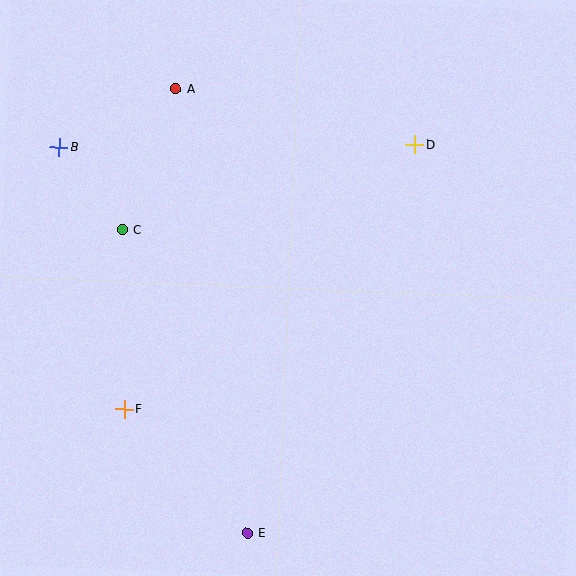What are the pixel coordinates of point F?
Point F is at (124, 409).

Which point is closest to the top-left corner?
Point B is closest to the top-left corner.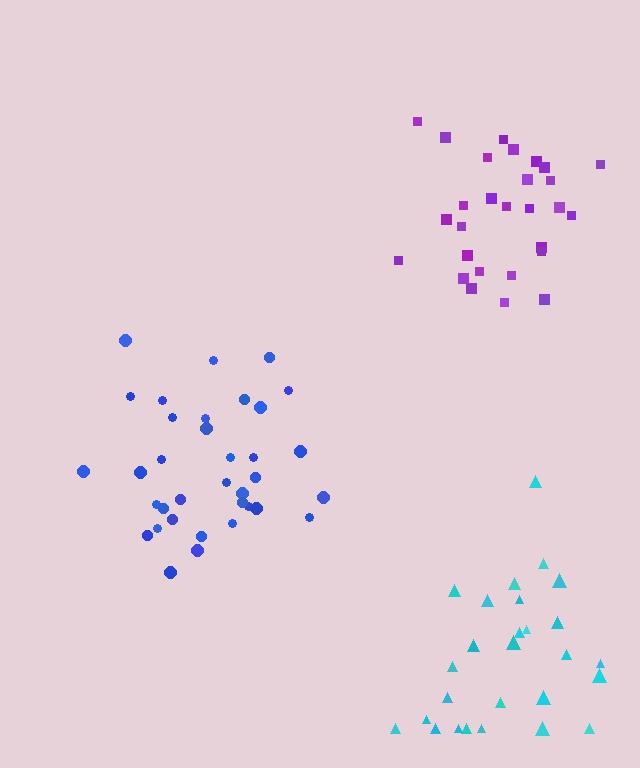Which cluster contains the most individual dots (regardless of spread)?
Blue (35).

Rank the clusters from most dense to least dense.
purple, blue, cyan.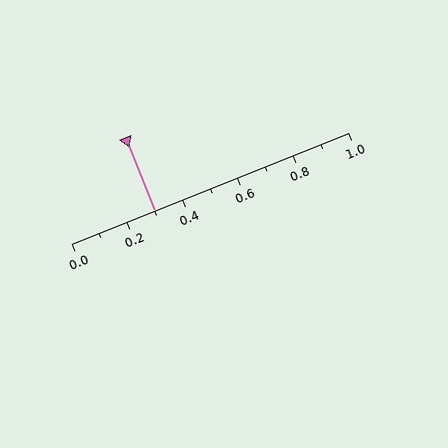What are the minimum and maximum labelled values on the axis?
The axis runs from 0.0 to 1.0.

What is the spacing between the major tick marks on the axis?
The major ticks are spaced 0.2 apart.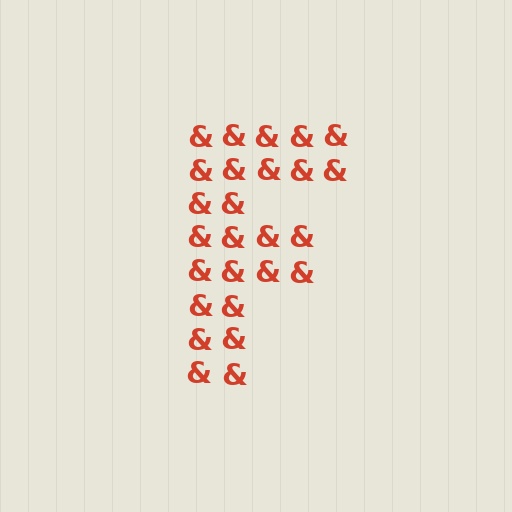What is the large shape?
The large shape is the letter F.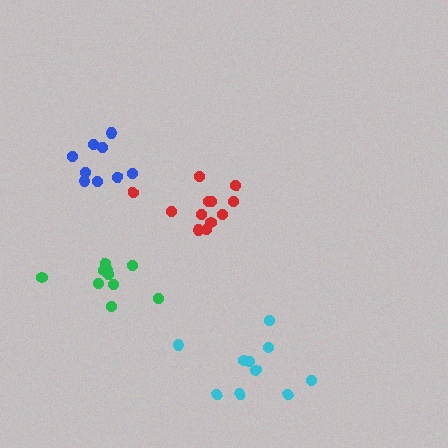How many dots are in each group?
Group 1: 9 dots, Group 2: 10 dots, Group 3: 12 dots, Group 4: 10 dots (41 total).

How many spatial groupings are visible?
There are 4 spatial groupings.